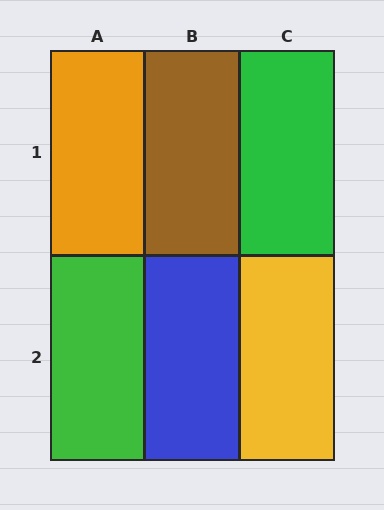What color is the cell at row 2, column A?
Green.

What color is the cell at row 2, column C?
Yellow.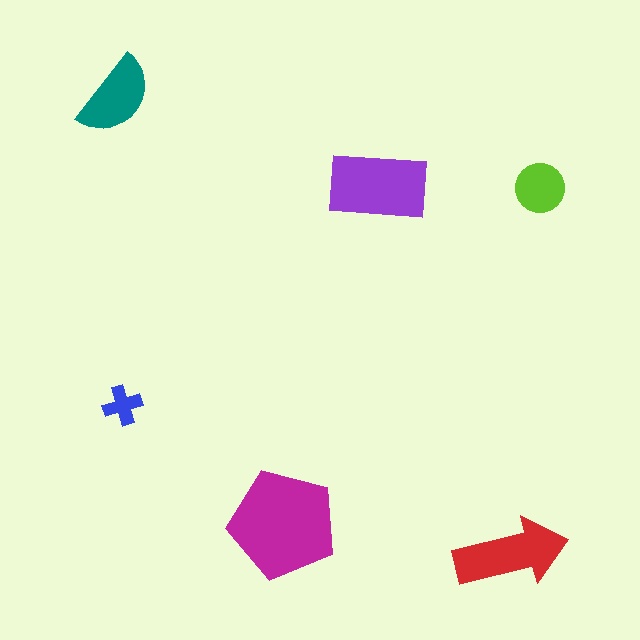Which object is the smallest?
The blue cross.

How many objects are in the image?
There are 6 objects in the image.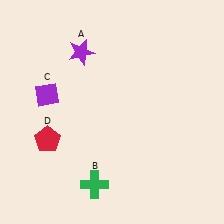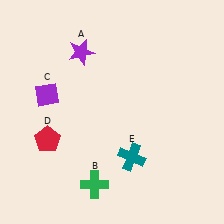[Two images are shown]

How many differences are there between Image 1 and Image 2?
There is 1 difference between the two images.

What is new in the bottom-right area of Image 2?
A teal cross (E) was added in the bottom-right area of Image 2.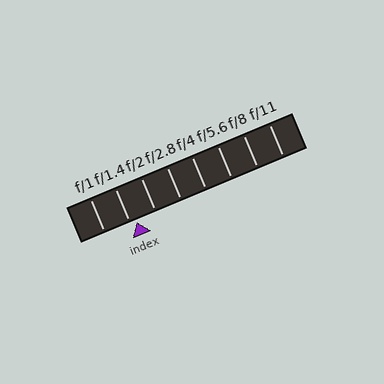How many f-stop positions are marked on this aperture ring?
There are 8 f-stop positions marked.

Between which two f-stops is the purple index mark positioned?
The index mark is between f/1.4 and f/2.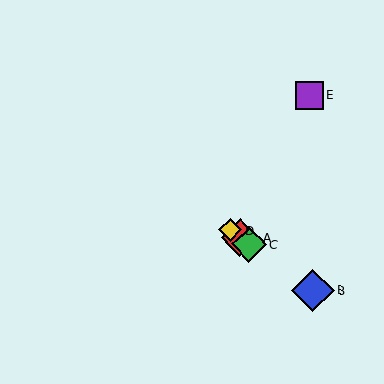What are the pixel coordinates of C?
Object C is at (249, 244).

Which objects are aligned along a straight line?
Objects A, B, C, D are aligned along a straight line.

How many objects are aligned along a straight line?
4 objects (A, B, C, D) are aligned along a straight line.